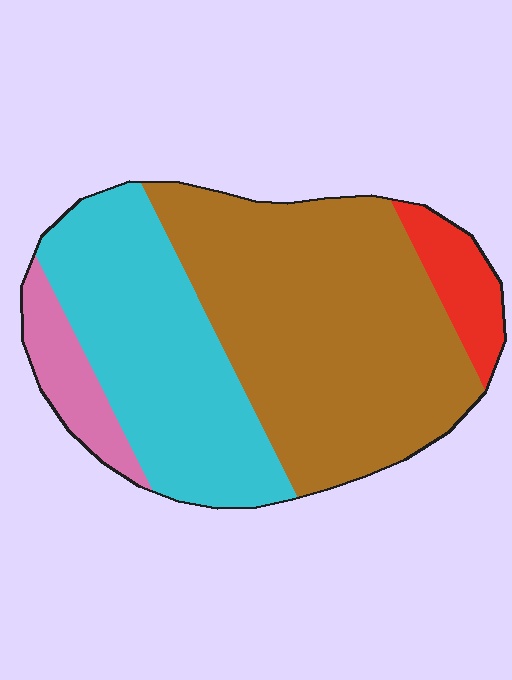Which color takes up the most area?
Brown, at roughly 50%.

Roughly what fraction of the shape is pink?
Pink takes up about one tenth (1/10) of the shape.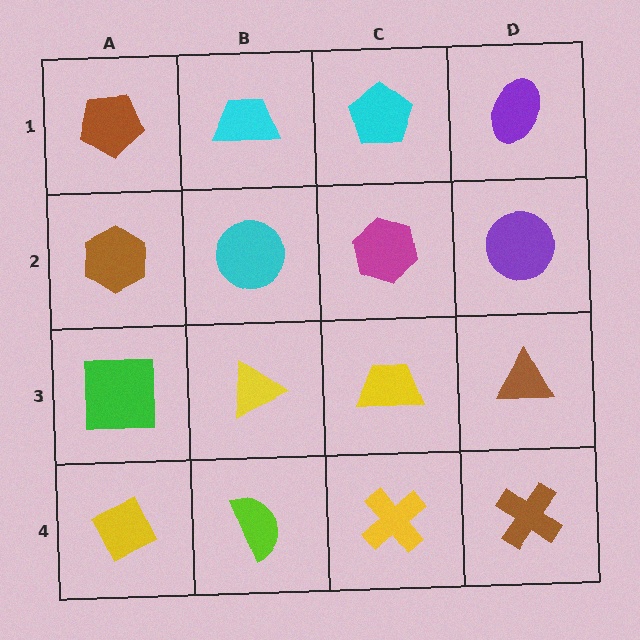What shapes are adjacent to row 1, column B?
A cyan circle (row 2, column B), a brown pentagon (row 1, column A), a cyan pentagon (row 1, column C).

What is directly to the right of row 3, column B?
A yellow trapezoid.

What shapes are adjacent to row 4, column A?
A green square (row 3, column A), a lime semicircle (row 4, column B).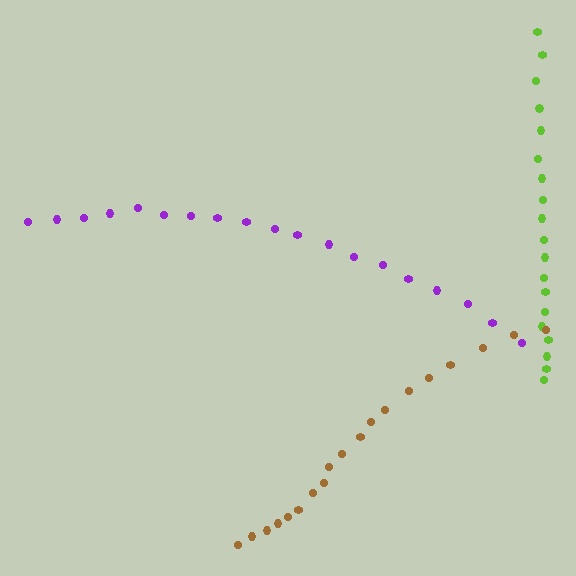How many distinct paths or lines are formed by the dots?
There are 3 distinct paths.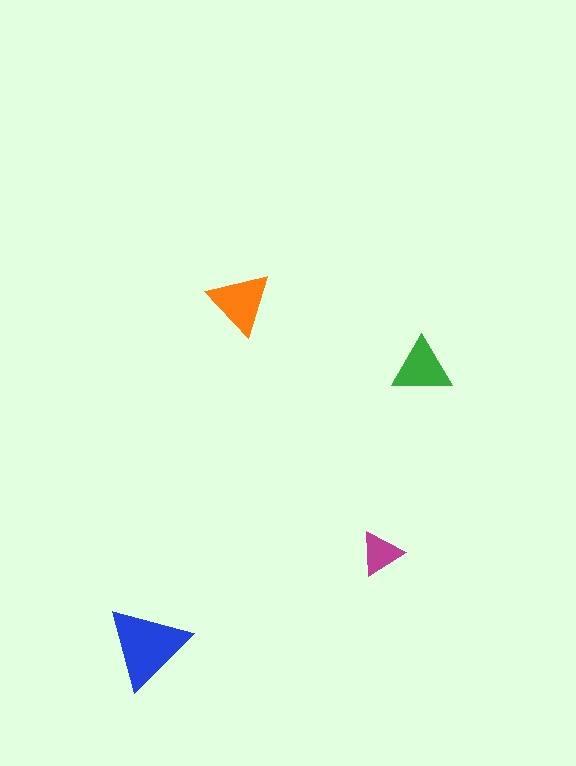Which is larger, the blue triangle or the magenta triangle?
The blue one.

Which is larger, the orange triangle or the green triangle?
The orange one.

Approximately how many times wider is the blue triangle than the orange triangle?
About 1.5 times wider.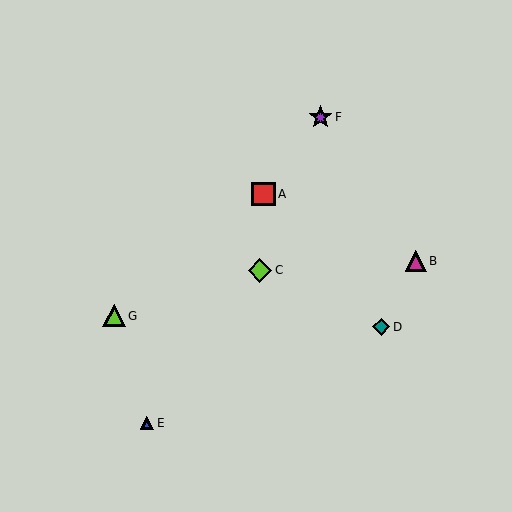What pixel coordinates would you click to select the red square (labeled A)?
Click at (264, 194) to select the red square A.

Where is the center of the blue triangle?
The center of the blue triangle is at (147, 423).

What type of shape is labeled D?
Shape D is a teal diamond.